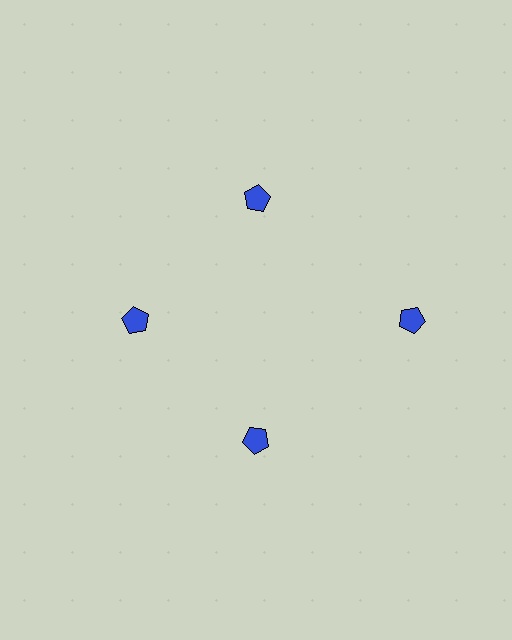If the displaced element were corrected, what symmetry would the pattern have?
It would have 4-fold rotational symmetry — the pattern would map onto itself every 90 degrees.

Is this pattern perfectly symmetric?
No. The 4 blue pentagons are arranged in a ring, but one element near the 3 o'clock position is pushed outward from the center, breaking the 4-fold rotational symmetry.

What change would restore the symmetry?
The symmetry would be restored by moving it inward, back onto the ring so that all 4 pentagons sit at equal angles and equal distance from the center.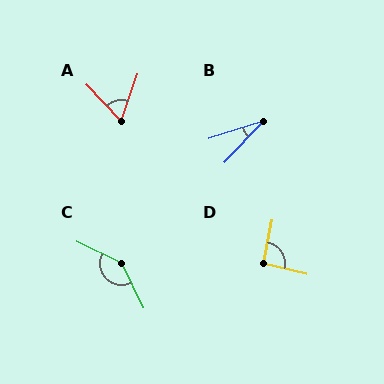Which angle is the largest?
C, at approximately 141 degrees.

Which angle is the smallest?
B, at approximately 28 degrees.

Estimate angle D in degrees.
Approximately 92 degrees.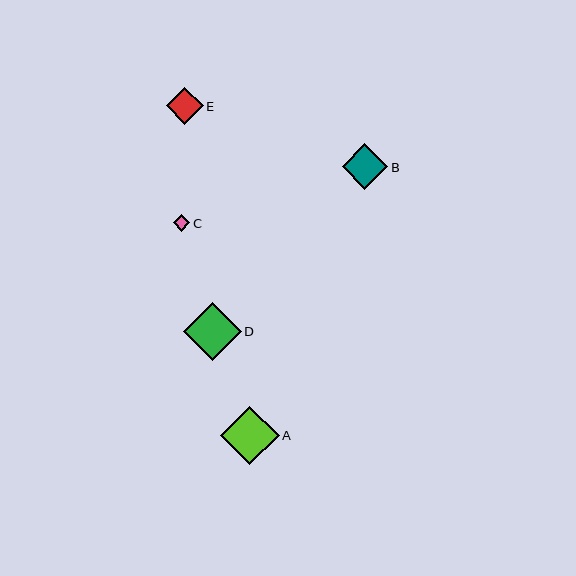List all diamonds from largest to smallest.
From largest to smallest: A, D, B, E, C.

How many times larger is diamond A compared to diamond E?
Diamond A is approximately 1.6 times the size of diamond E.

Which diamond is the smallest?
Diamond C is the smallest with a size of approximately 17 pixels.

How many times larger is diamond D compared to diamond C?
Diamond D is approximately 3.5 times the size of diamond C.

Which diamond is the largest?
Diamond A is the largest with a size of approximately 59 pixels.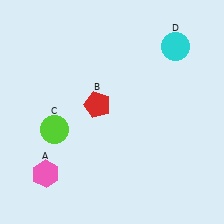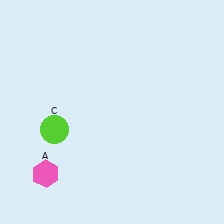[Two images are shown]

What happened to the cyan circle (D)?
The cyan circle (D) was removed in Image 2. It was in the top-right area of Image 1.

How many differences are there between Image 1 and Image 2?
There are 2 differences between the two images.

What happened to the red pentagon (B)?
The red pentagon (B) was removed in Image 2. It was in the top-left area of Image 1.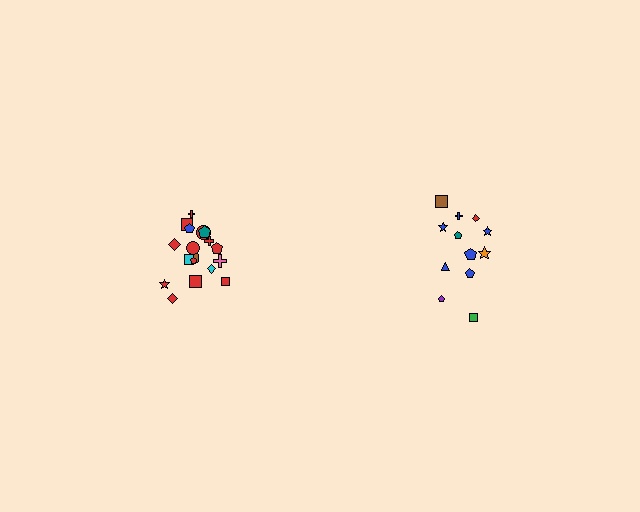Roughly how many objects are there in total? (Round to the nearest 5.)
Roughly 30 objects in total.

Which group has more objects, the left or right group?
The left group.